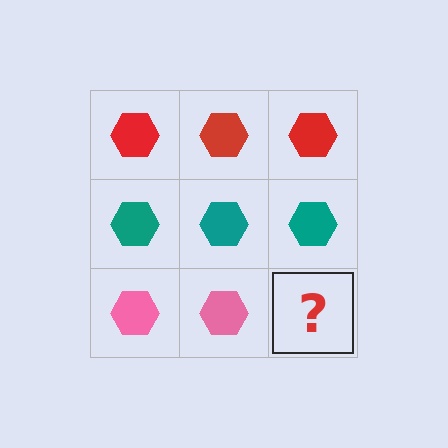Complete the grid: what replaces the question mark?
The question mark should be replaced with a pink hexagon.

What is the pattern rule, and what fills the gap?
The rule is that each row has a consistent color. The gap should be filled with a pink hexagon.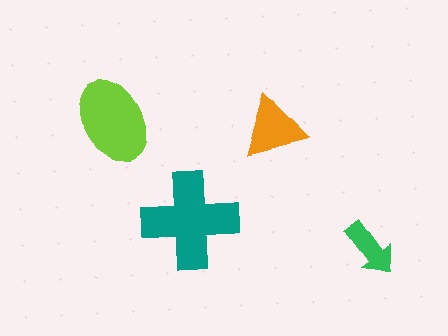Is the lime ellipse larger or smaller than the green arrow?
Larger.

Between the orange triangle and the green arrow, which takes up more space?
The orange triangle.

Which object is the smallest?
The green arrow.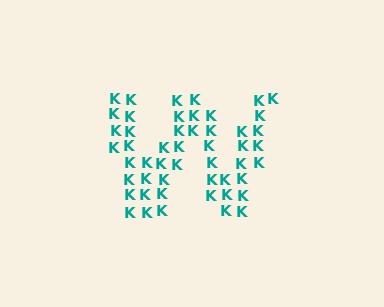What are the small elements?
The small elements are letter K's.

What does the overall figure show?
The overall figure shows the letter W.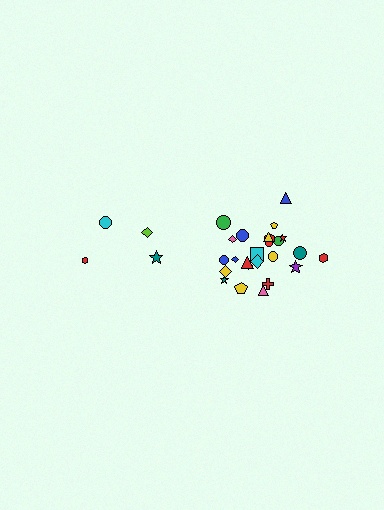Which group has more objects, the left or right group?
The right group.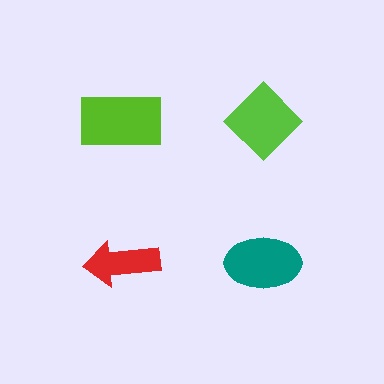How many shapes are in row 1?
2 shapes.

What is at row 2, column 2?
A teal ellipse.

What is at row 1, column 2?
A lime diamond.